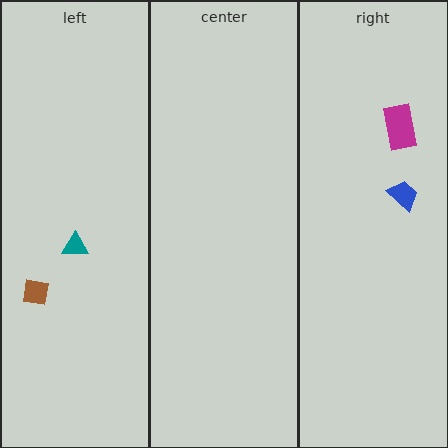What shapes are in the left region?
The brown square, the teal triangle.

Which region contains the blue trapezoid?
The right region.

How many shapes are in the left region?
2.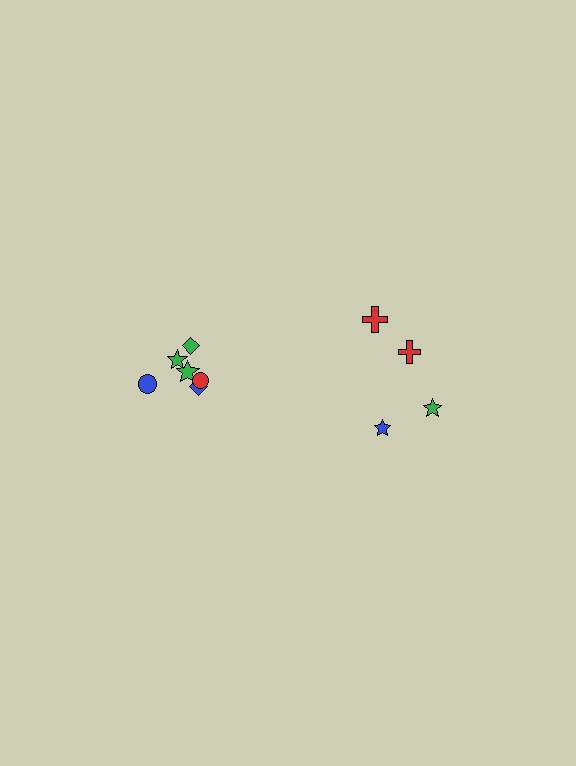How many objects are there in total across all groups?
There are 10 objects.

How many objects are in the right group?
There are 4 objects.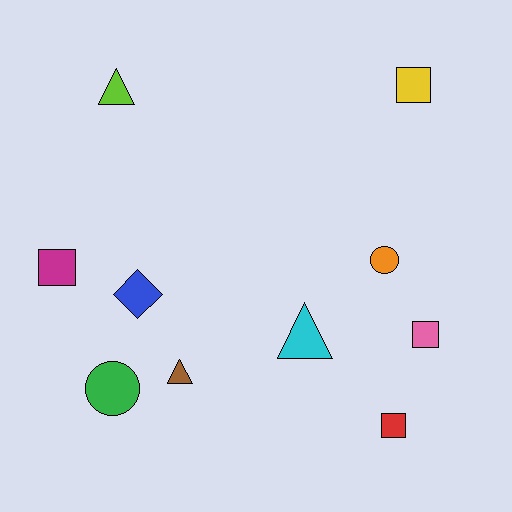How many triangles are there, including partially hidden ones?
There are 3 triangles.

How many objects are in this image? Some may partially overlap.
There are 10 objects.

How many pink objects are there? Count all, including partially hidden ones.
There is 1 pink object.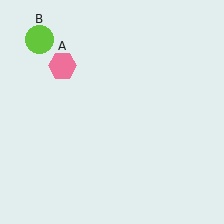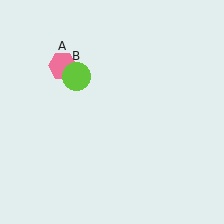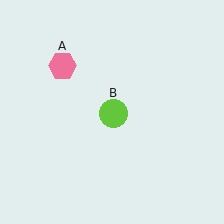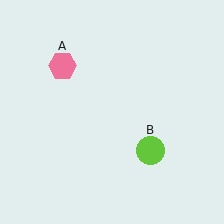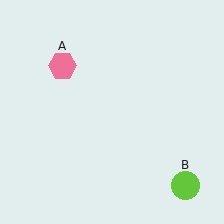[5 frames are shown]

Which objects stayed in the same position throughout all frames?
Pink hexagon (object A) remained stationary.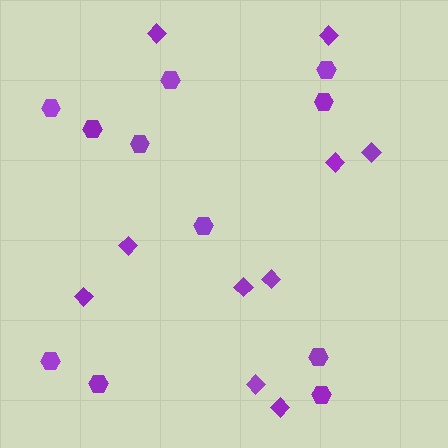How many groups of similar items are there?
There are 2 groups: one group of hexagons (11) and one group of diamonds (10).